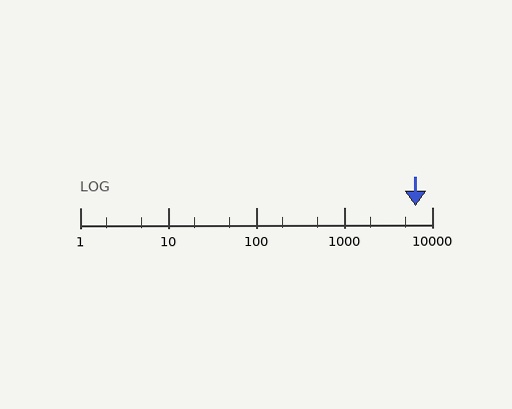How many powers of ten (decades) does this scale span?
The scale spans 4 decades, from 1 to 10000.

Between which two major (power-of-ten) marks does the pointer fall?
The pointer is between 1000 and 10000.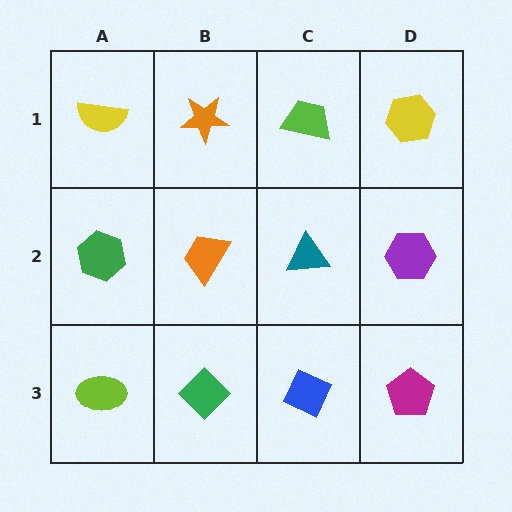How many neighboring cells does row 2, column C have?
4.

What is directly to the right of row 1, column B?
A lime trapezoid.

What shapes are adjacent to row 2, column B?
An orange star (row 1, column B), a green diamond (row 3, column B), a green hexagon (row 2, column A), a teal triangle (row 2, column C).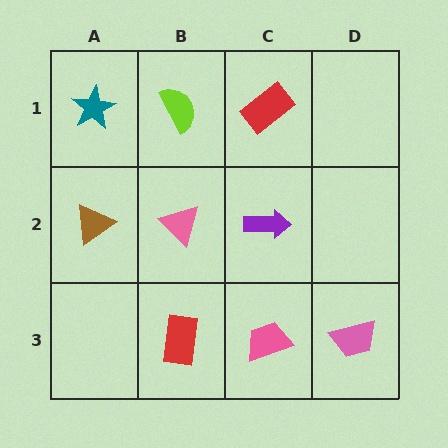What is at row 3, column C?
A pink trapezoid.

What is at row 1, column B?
A lime semicircle.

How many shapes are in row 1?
3 shapes.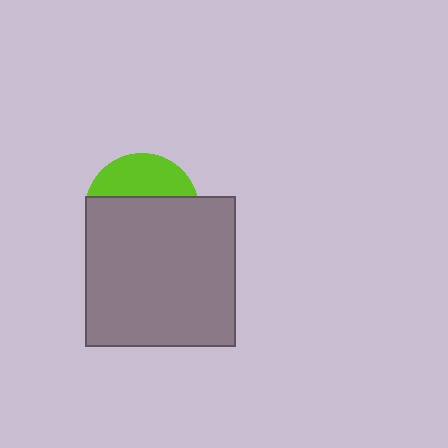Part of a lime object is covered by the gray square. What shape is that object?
It is a circle.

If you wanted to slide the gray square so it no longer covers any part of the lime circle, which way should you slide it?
Slide it down — that is the most direct way to separate the two shapes.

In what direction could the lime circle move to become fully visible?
The lime circle could move up. That would shift it out from behind the gray square entirely.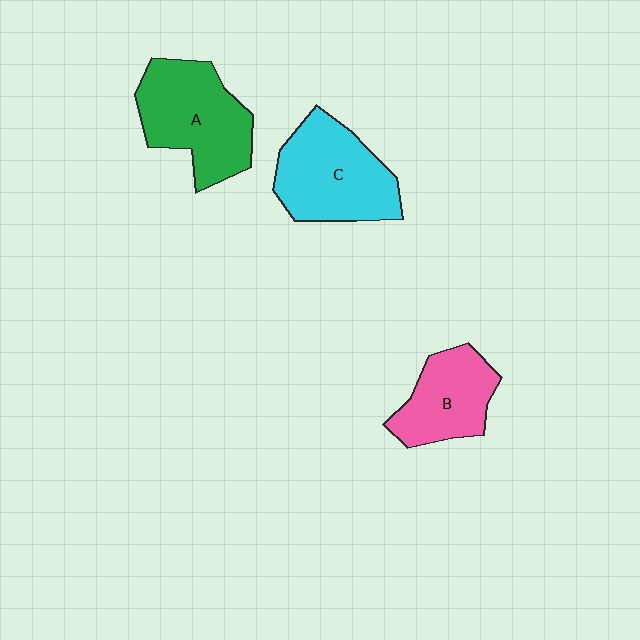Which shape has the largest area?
Shape A (green).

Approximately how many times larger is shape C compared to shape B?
Approximately 1.4 times.